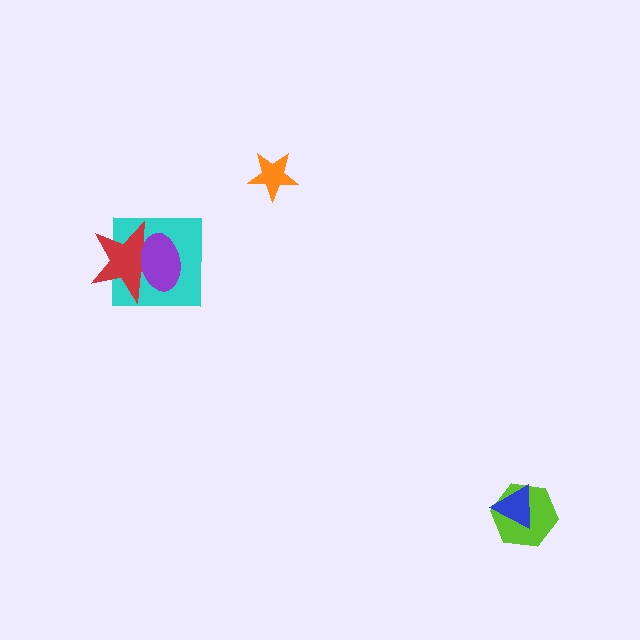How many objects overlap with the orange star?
0 objects overlap with the orange star.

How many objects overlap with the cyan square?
2 objects overlap with the cyan square.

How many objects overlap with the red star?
2 objects overlap with the red star.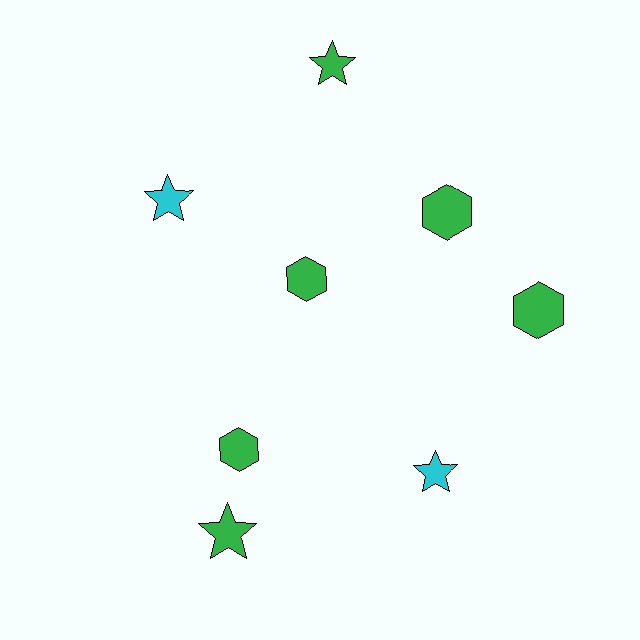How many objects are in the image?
There are 8 objects.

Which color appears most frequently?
Green, with 6 objects.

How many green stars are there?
There are 2 green stars.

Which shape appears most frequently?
Star, with 4 objects.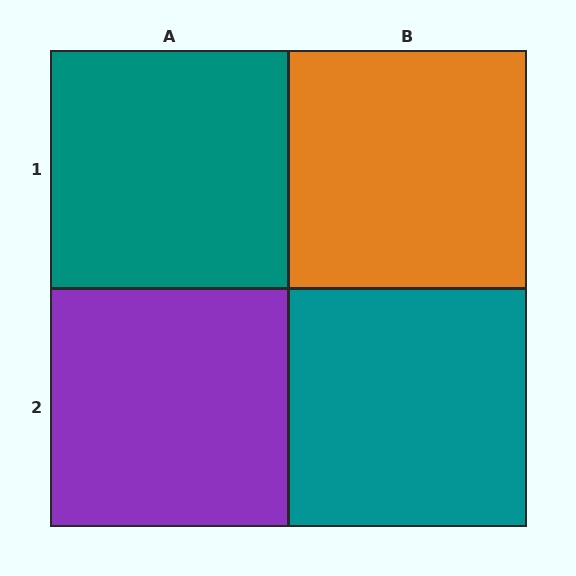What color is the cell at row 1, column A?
Teal.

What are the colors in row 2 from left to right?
Purple, teal.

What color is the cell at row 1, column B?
Orange.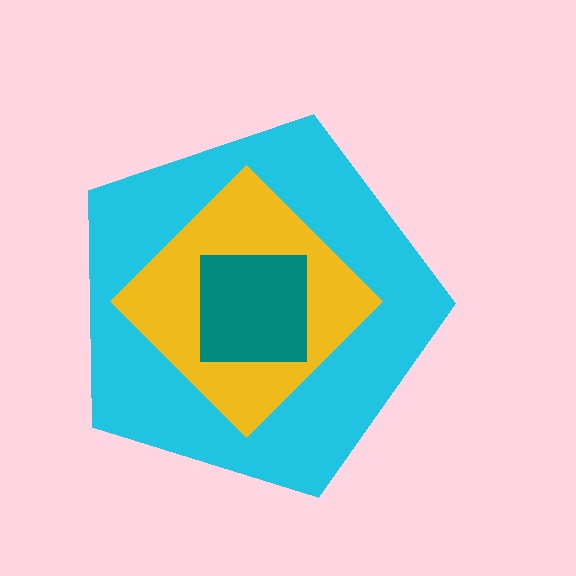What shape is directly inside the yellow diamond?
The teal square.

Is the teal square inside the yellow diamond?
Yes.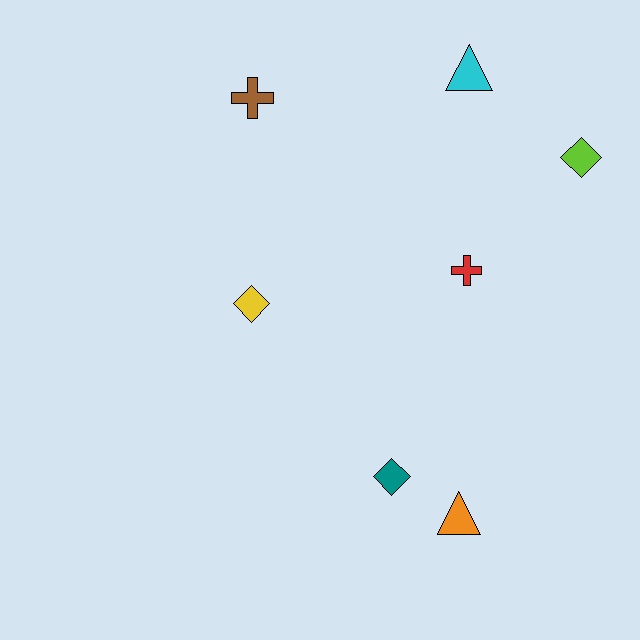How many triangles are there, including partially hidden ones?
There are 2 triangles.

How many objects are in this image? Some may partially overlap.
There are 7 objects.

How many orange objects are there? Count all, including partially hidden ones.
There is 1 orange object.